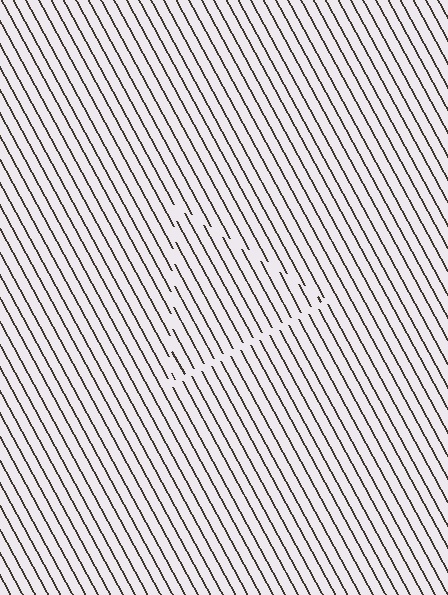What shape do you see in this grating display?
An illusory triangle. The interior of the shape contains the same grating, shifted by half a period — the contour is defined by the phase discontinuity where line-ends from the inner and outer gratings abut.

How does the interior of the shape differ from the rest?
The interior of the shape contains the same grating, shifted by half a period — the contour is defined by the phase discontinuity where line-ends from the inner and outer gratings abut.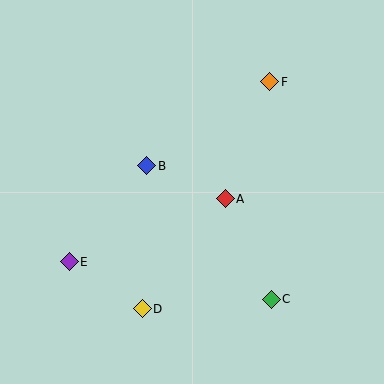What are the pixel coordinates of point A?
Point A is at (225, 199).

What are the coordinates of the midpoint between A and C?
The midpoint between A and C is at (248, 249).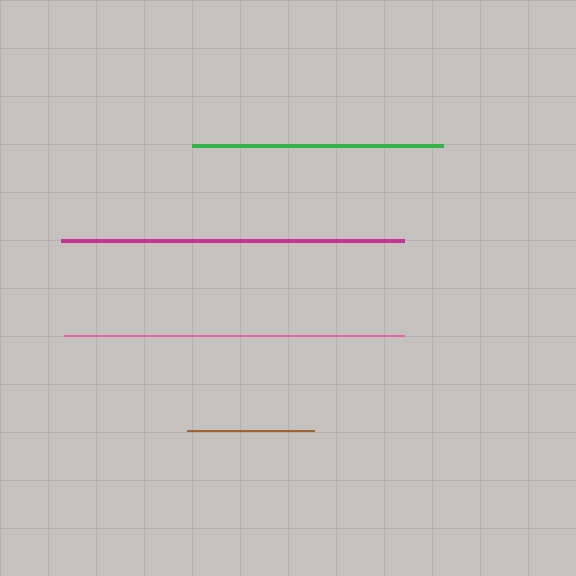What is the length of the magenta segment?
The magenta segment is approximately 342 pixels long.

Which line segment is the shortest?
The brown line is the shortest at approximately 127 pixels.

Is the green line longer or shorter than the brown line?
The green line is longer than the brown line.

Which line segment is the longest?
The magenta line is the longest at approximately 342 pixels.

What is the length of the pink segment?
The pink segment is approximately 340 pixels long.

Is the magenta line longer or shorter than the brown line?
The magenta line is longer than the brown line.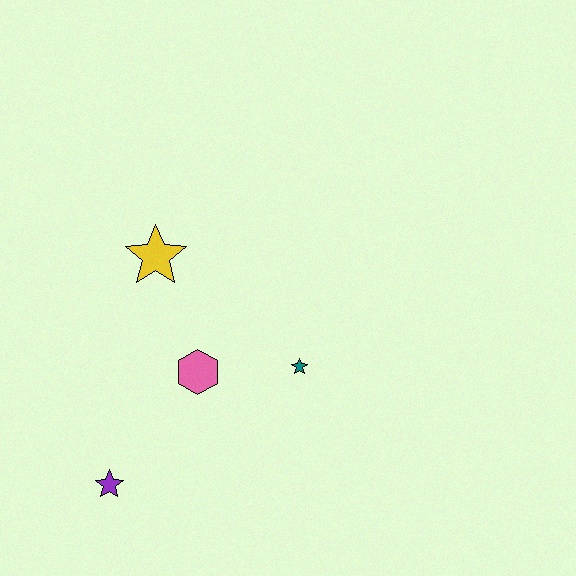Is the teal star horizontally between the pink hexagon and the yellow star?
No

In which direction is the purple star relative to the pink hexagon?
The purple star is below the pink hexagon.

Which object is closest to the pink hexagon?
The teal star is closest to the pink hexagon.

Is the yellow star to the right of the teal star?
No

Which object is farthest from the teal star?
The purple star is farthest from the teal star.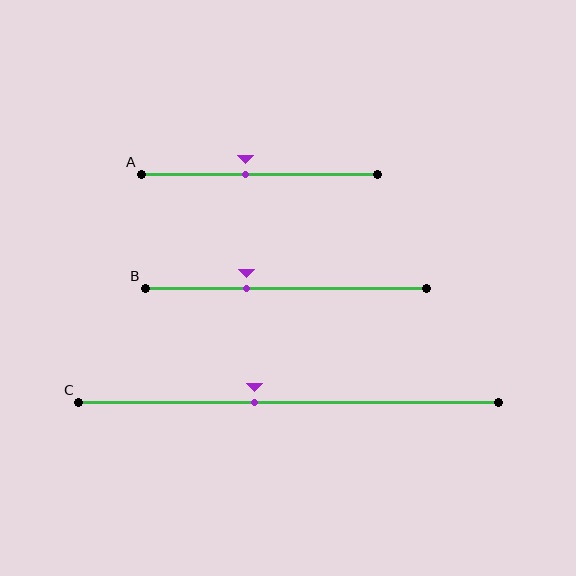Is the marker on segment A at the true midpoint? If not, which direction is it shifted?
No, the marker on segment A is shifted to the left by about 6% of the segment length.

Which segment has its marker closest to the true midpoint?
Segment A has its marker closest to the true midpoint.